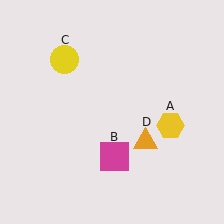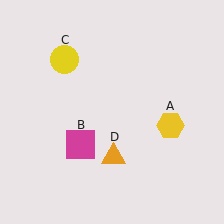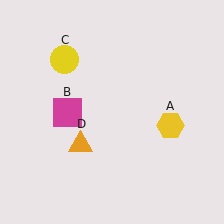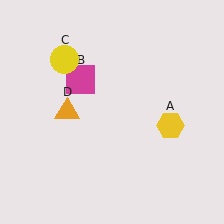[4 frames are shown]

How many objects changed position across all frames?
2 objects changed position: magenta square (object B), orange triangle (object D).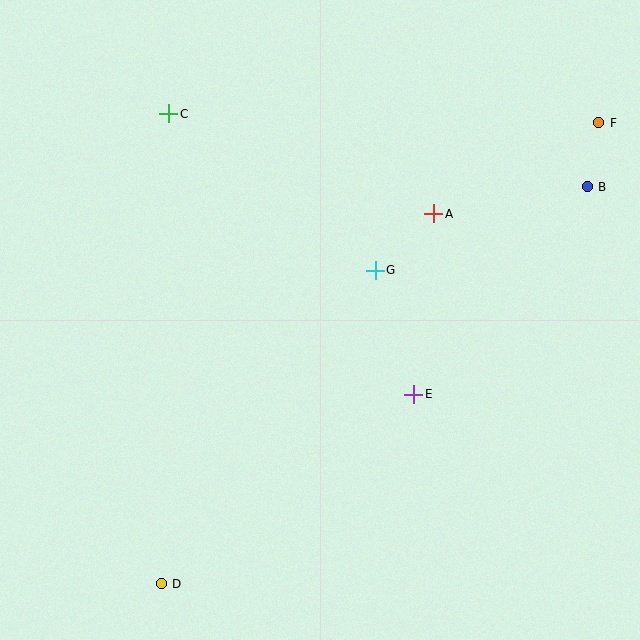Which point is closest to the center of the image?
Point G at (375, 270) is closest to the center.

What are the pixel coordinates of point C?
Point C is at (169, 114).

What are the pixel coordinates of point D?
Point D is at (161, 584).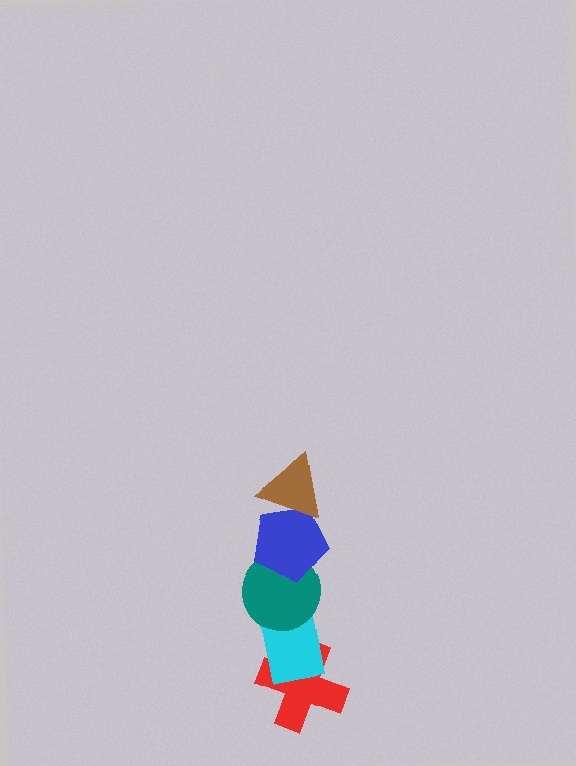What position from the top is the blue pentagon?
The blue pentagon is 2nd from the top.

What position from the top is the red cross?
The red cross is 5th from the top.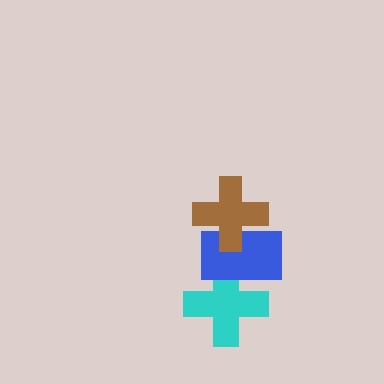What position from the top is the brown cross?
The brown cross is 1st from the top.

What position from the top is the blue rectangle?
The blue rectangle is 2nd from the top.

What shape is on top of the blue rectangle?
The brown cross is on top of the blue rectangle.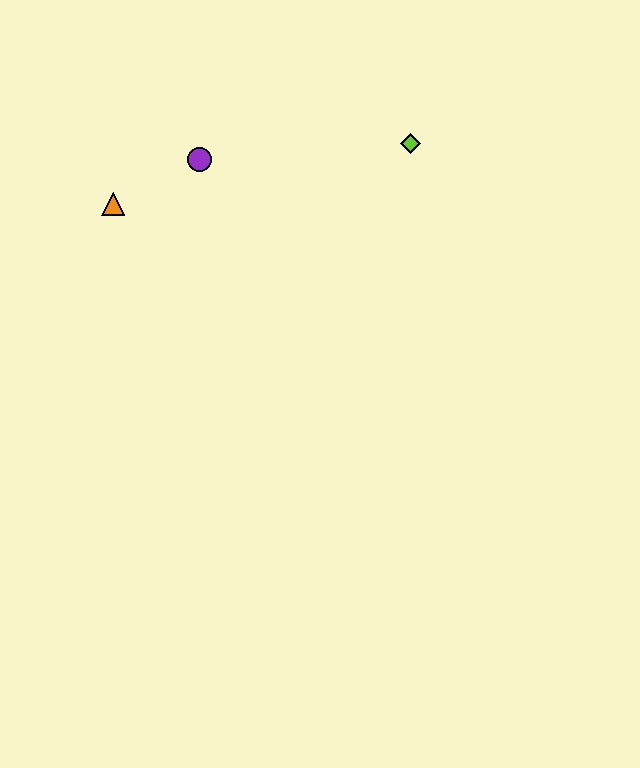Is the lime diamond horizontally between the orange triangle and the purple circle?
No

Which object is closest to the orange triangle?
The purple circle is closest to the orange triangle.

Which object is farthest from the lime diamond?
The orange triangle is farthest from the lime diamond.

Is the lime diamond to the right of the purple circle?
Yes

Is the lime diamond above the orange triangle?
Yes